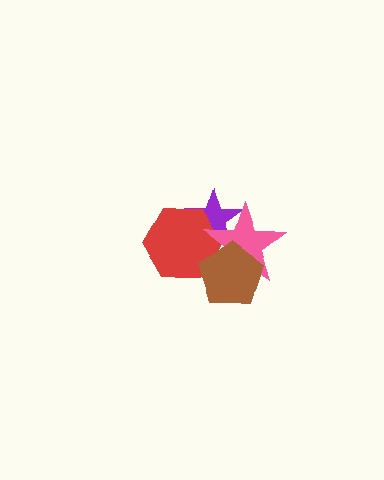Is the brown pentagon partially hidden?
No, no other shape covers it.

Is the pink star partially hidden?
Yes, it is partially covered by another shape.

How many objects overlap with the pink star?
3 objects overlap with the pink star.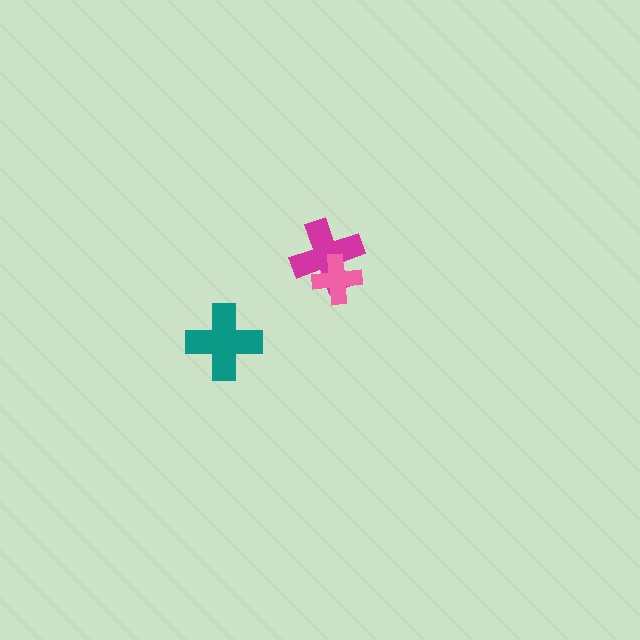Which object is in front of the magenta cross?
The pink cross is in front of the magenta cross.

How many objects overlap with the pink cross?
1 object overlaps with the pink cross.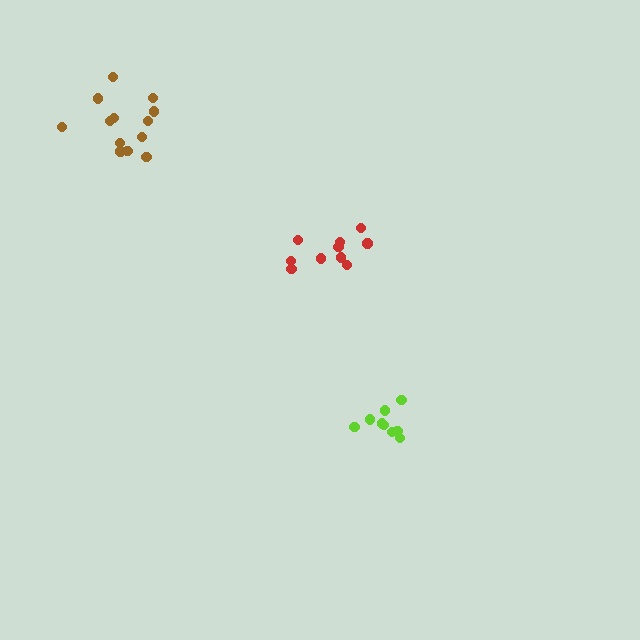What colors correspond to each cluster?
The clusters are colored: red, brown, lime.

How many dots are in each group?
Group 1: 10 dots, Group 2: 13 dots, Group 3: 9 dots (32 total).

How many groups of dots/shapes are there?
There are 3 groups.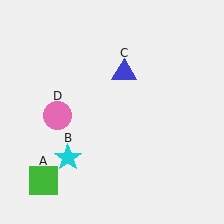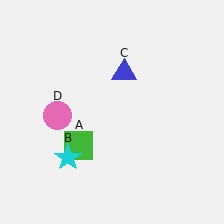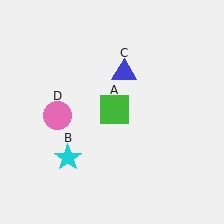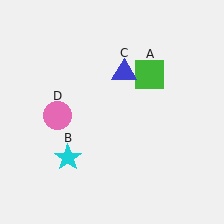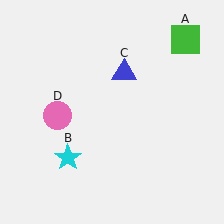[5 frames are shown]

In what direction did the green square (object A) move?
The green square (object A) moved up and to the right.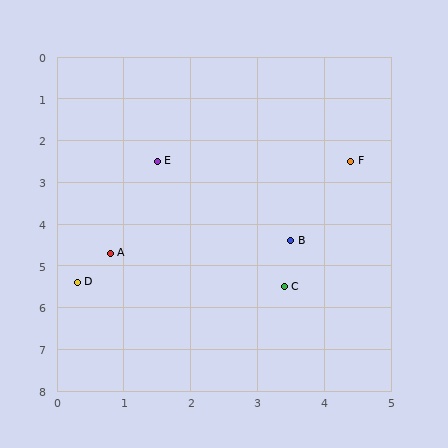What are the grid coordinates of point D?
Point D is at approximately (0.3, 5.4).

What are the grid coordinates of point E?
Point E is at approximately (1.5, 2.5).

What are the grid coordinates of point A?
Point A is at approximately (0.8, 4.7).